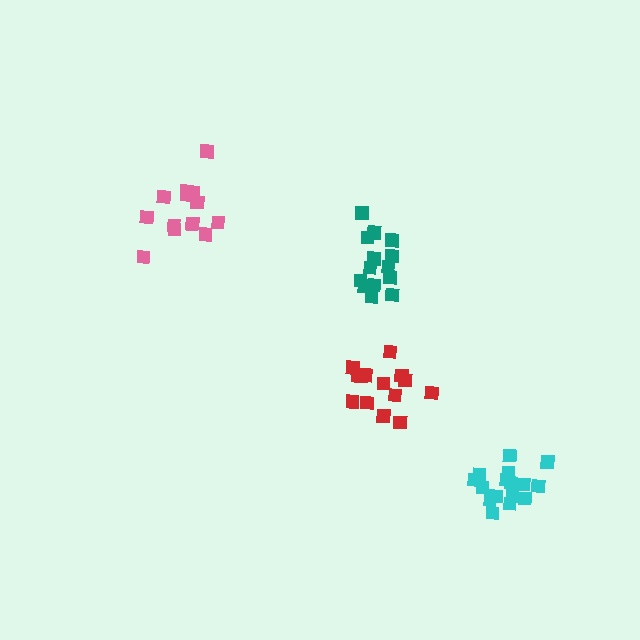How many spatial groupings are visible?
There are 4 spatial groupings.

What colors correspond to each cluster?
The clusters are colored: teal, pink, red, cyan.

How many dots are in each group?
Group 1: 14 dots, Group 2: 14 dots, Group 3: 14 dots, Group 4: 16 dots (58 total).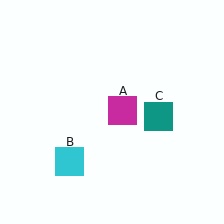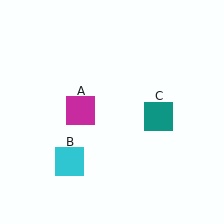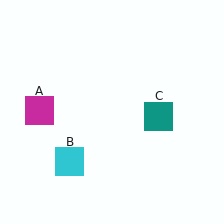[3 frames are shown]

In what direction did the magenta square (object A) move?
The magenta square (object A) moved left.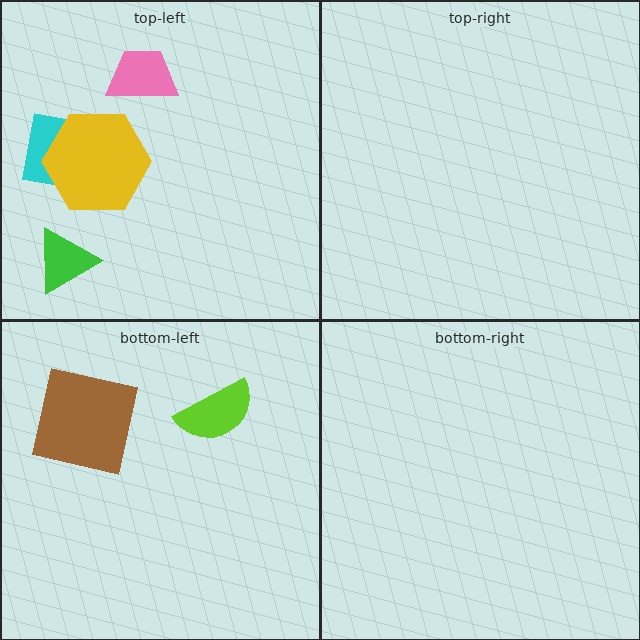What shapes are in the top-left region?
The pink trapezoid, the cyan rectangle, the green triangle, the yellow hexagon.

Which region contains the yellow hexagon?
The top-left region.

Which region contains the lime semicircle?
The bottom-left region.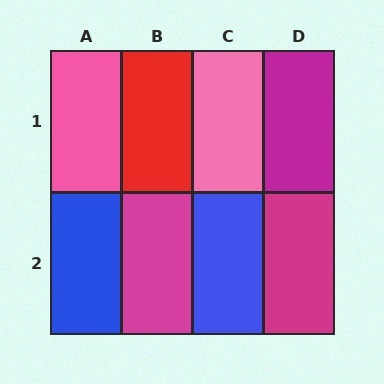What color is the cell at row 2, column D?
Magenta.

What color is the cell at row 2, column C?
Blue.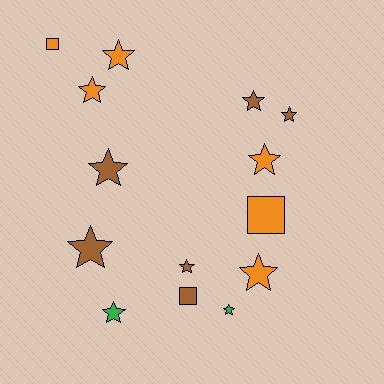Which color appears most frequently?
Brown, with 6 objects.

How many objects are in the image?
There are 14 objects.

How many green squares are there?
There are no green squares.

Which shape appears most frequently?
Star, with 11 objects.